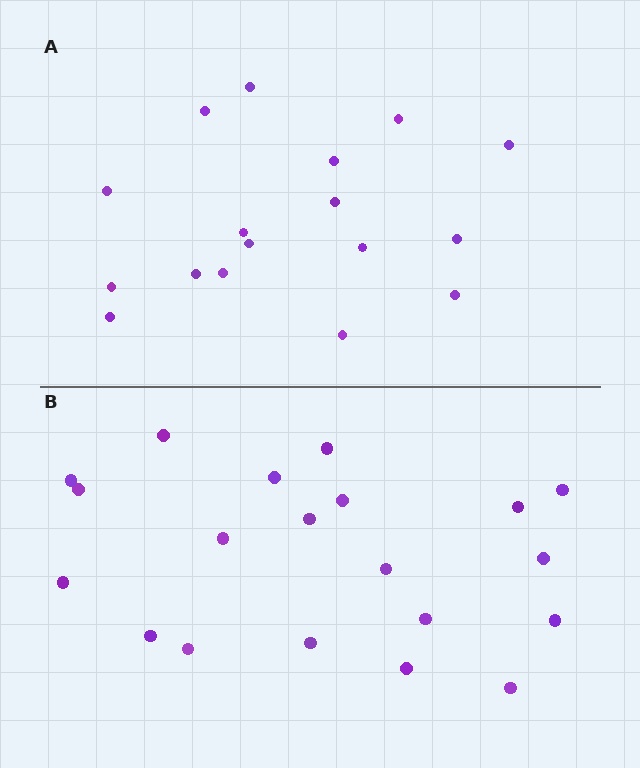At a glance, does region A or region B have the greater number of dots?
Region B (the bottom region) has more dots.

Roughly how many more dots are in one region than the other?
Region B has just a few more — roughly 2 or 3 more dots than region A.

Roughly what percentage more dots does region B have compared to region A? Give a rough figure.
About 20% more.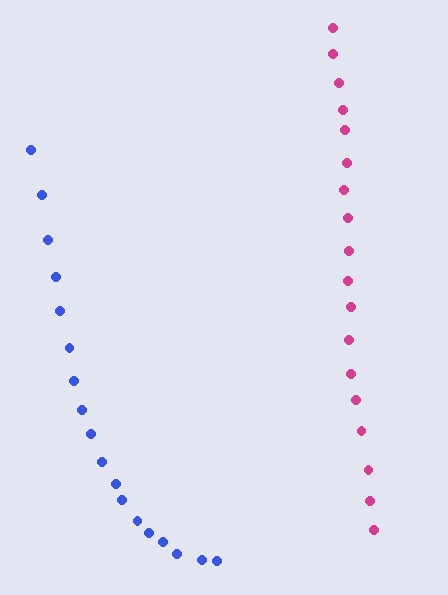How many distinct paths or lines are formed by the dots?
There are 2 distinct paths.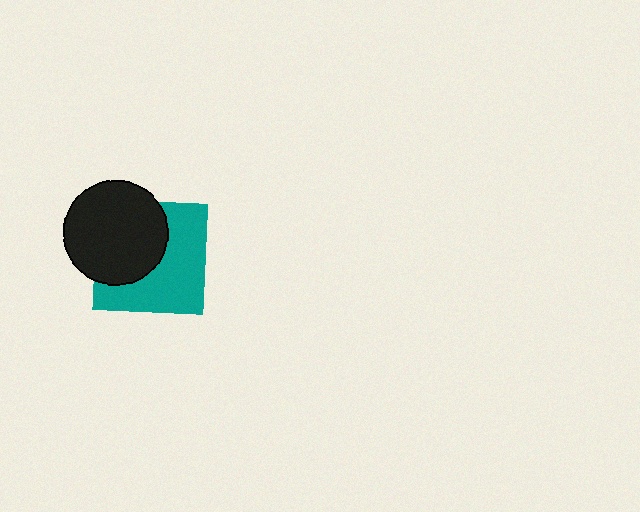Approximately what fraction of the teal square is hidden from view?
Roughly 45% of the teal square is hidden behind the black circle.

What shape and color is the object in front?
The object in front is a black circle.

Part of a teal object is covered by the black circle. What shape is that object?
It is a square.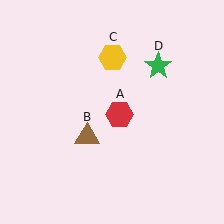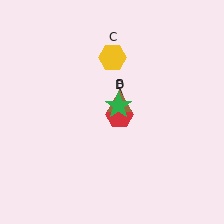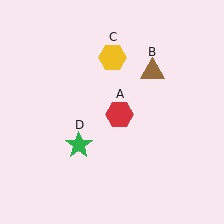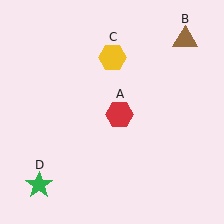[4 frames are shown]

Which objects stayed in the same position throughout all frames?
Red hexagon (object A) and yellow hexagon (object C) remained stationary.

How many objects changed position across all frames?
2 objects changed position: brown triangle (object B), green star (object D).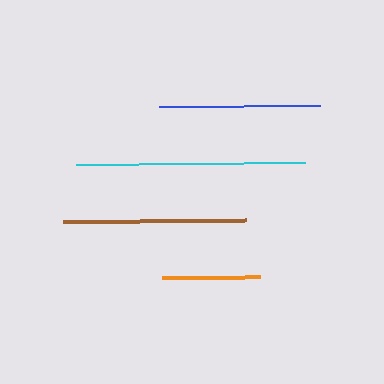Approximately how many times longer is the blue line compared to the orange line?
The blue line is approximately 1.7 times the length of the orange line.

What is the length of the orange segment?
The orange segment is approximately 97 pixels long.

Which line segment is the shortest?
The orange line is the shortest at approximately 97 pixels.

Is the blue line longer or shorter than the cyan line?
The cyan line is longer than the blue line.